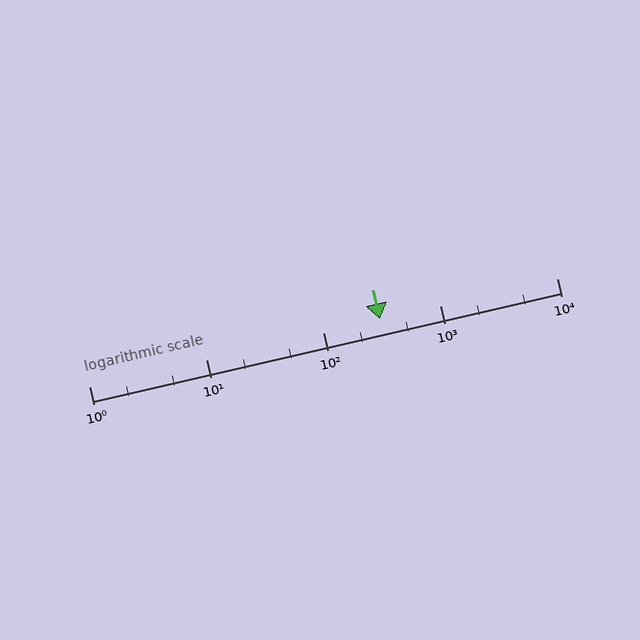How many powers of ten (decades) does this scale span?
The scale spans 4 decades, from 1 to 10000.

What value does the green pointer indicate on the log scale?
The pointer indicates approximately 310.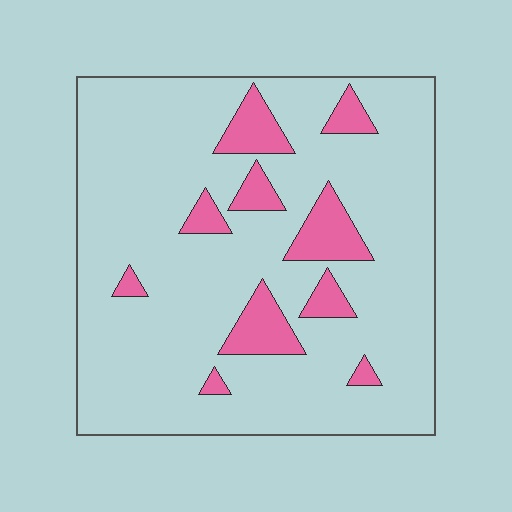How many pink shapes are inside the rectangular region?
10.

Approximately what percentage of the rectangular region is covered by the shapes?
Approximately 15%.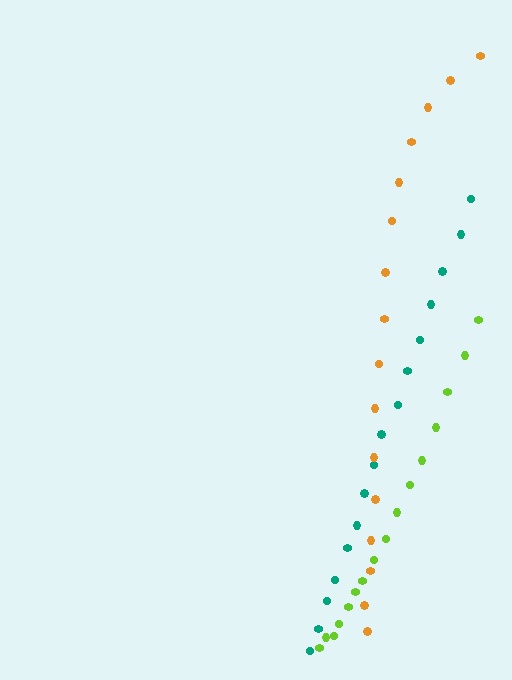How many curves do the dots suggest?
There are 3 distinct paths.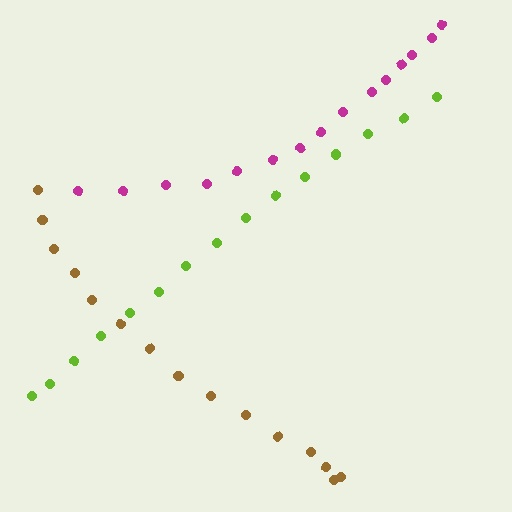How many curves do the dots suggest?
There are 3 distinct paths.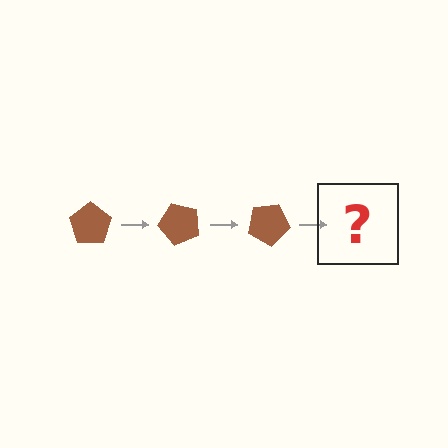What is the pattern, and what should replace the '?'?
The pattern is that the pentagon rotates 50 degrees each step. The '?' should be a brown pentagon rotated 150 degrees.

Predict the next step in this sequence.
The next step is a brown pentagon rotated 150 degrees.